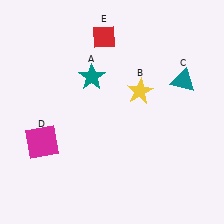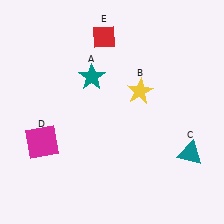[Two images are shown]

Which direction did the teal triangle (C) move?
The teal triangle (C) moved down.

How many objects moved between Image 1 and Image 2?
1 object moved between the two images.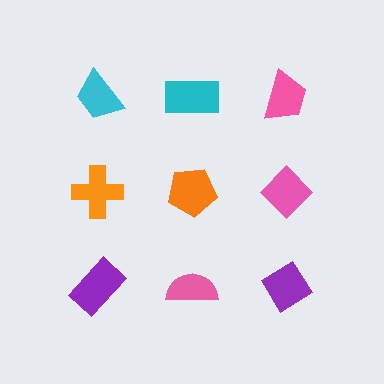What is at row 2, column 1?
An orange cross.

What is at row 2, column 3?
A pink diamond.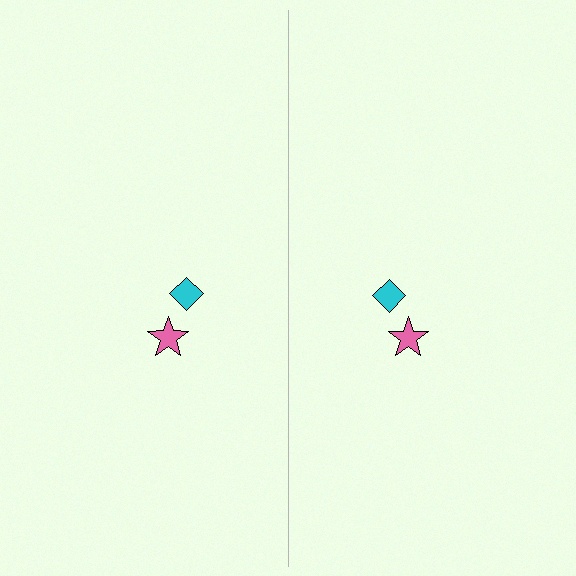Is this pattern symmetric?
Yes, this pattern has bilateral (reflection) symmetry.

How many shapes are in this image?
There are 4 shapes in this image.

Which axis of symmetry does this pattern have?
The pattern has a vertical axis of symmetry running through the center of the image.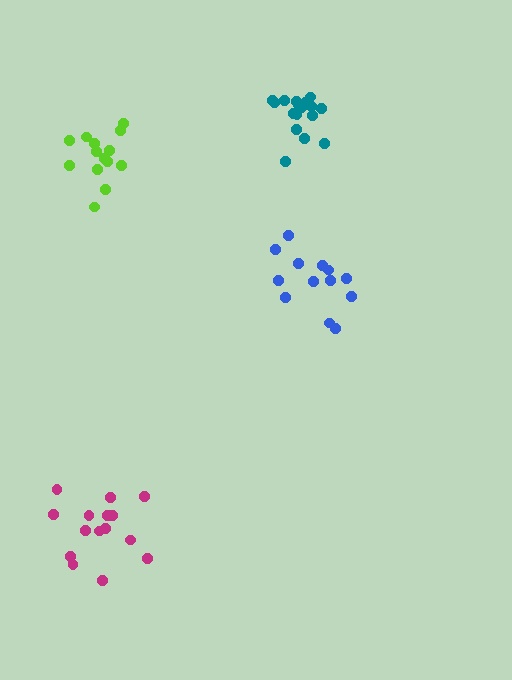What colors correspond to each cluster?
The clusters are colored: magenta, lime, blue, teal.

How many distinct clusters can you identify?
There are 4 distinct clusters.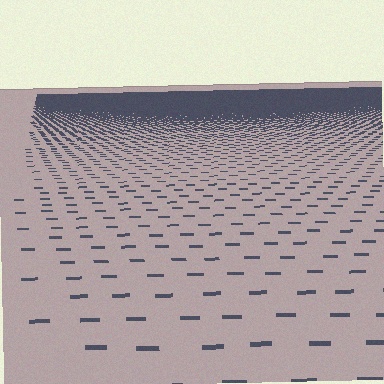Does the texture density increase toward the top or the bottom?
Density increases toward the top.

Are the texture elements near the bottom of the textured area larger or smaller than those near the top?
Larger. Near the bottom, elements are closer to the viewer and appear at a bigger on-screen size.